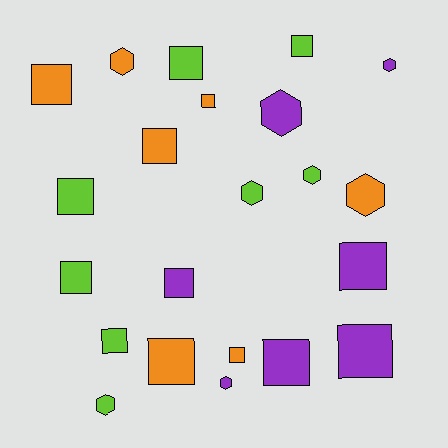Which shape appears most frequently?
Square, with 14 objects.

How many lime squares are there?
There are 5 lime squares.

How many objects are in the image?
There are 22 objects.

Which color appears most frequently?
Lime, with 8 objects.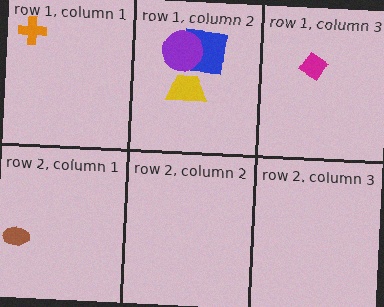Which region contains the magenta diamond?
The row 1, column 3 region.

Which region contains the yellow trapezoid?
The row 1, column 2 region.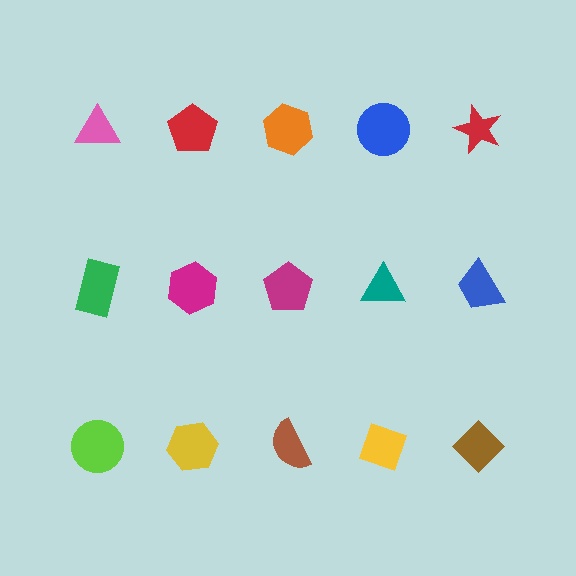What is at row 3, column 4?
A yellow diamond.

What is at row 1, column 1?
A pink triangle.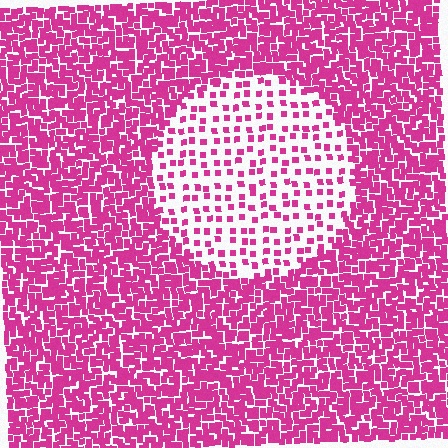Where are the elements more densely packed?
The elements are more densely packed outside the circle boundary.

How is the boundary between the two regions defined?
The boundary is defined by a change in element density (approximately 3.0x ratio). All elements are the same color, size, and shape.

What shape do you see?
I see a circle.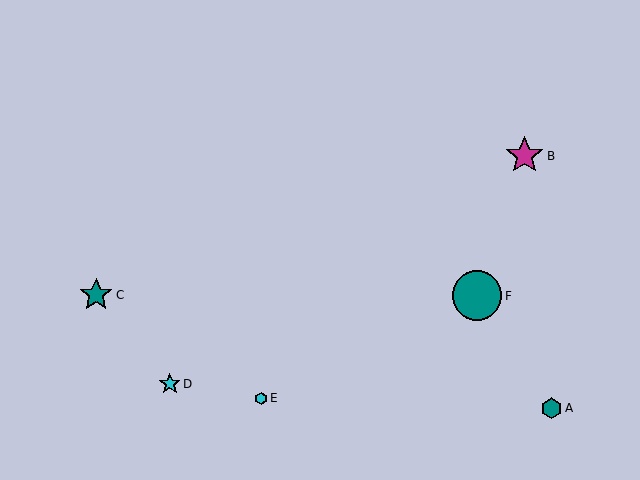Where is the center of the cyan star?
The center of the cyan star is at (170, 384).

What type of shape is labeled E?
Shape E is a cyan hexagon.